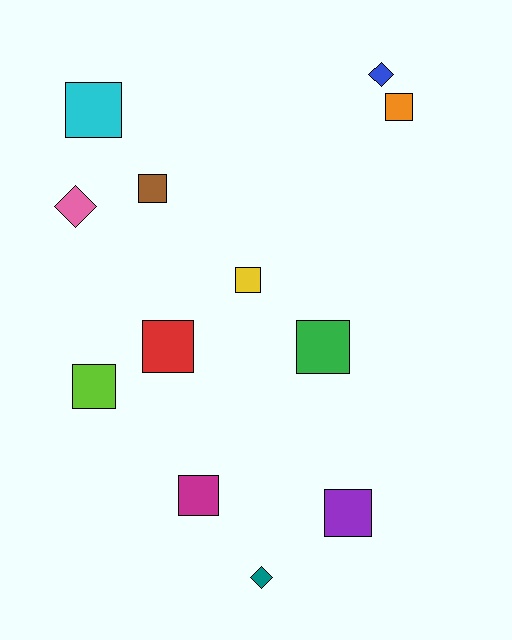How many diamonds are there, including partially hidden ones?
There are 3 diamonds.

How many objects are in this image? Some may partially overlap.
There are 12 objects.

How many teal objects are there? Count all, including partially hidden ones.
There is 1 teal object.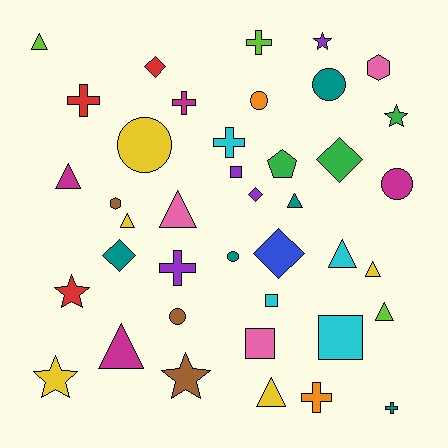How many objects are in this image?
There are 40 objects.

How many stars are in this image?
There are 5 stars.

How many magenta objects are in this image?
There are 4 magenta objects.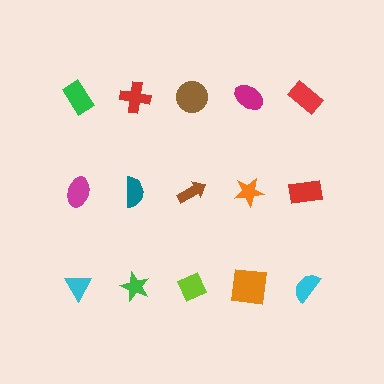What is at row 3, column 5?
A cyan semicircle.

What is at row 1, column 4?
A magenta ellipse.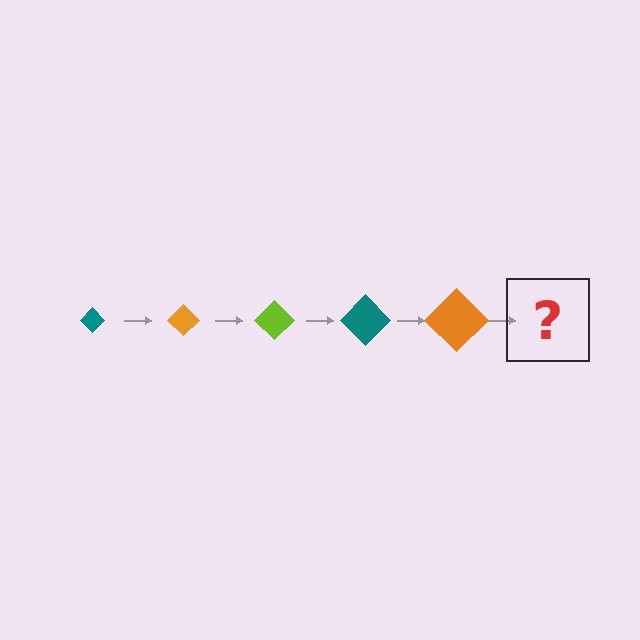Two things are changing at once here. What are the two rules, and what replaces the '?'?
The two rules are that the diamond grows larger each step and the color cycles through teal, orange, and lime. The '?' should be a lime diamond, larger than the previous one.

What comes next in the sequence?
The next element should be a lime diamond, larger than the previous one.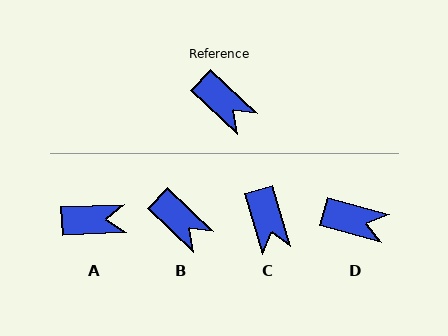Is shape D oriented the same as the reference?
No, it is off by about 29 degrees.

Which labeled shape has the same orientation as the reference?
B.